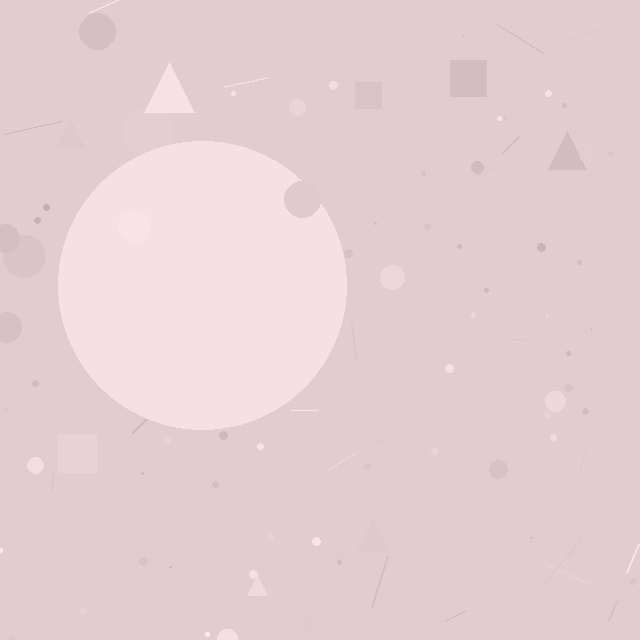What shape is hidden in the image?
A circle is hidden in the image.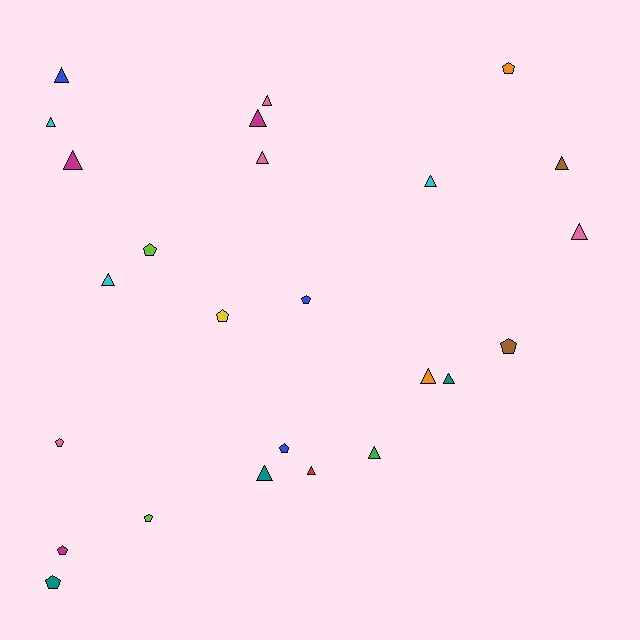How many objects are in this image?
There are 25 objects.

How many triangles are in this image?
There are 15 triangles.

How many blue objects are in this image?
There are 3 blue objects.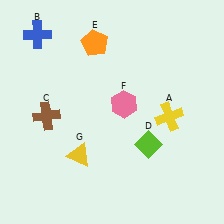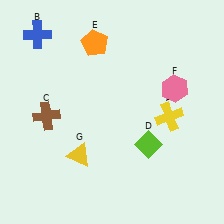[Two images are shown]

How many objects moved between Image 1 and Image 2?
1 object moved between the two images.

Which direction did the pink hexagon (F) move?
The pink hexagon (F) moved right.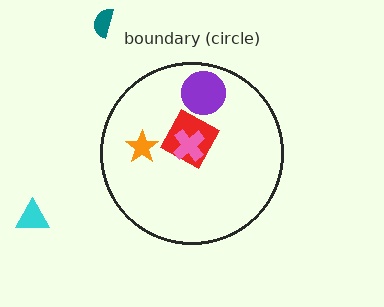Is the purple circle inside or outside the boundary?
Inside.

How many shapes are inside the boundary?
4 inside, 2 outside.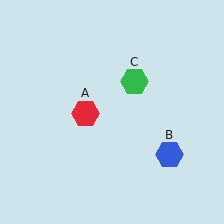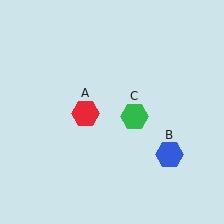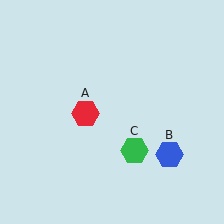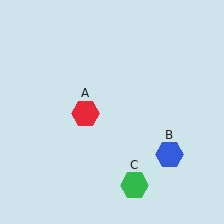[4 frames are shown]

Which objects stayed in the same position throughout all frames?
Red hexagon (object A) and blue hexagon (object B) remained stationary.